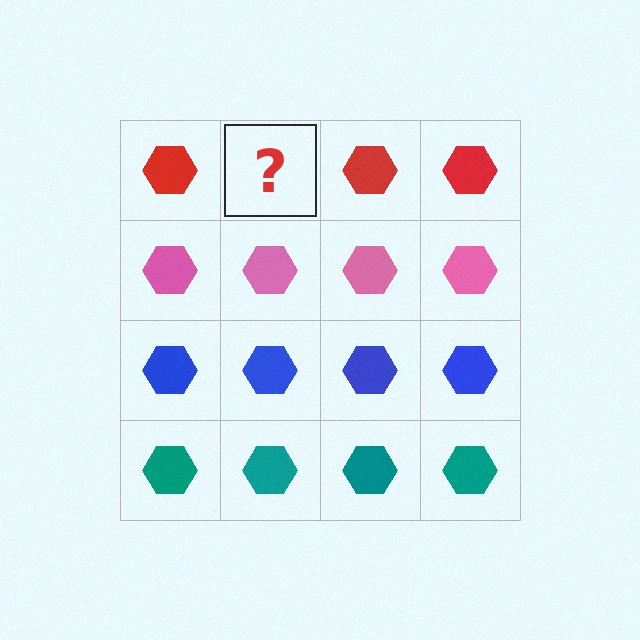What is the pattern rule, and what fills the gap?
The rule is that each row has a consistent color. The gap should be filled with a red hexagon.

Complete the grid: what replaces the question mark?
The question mark should be replaced with a red hexagon.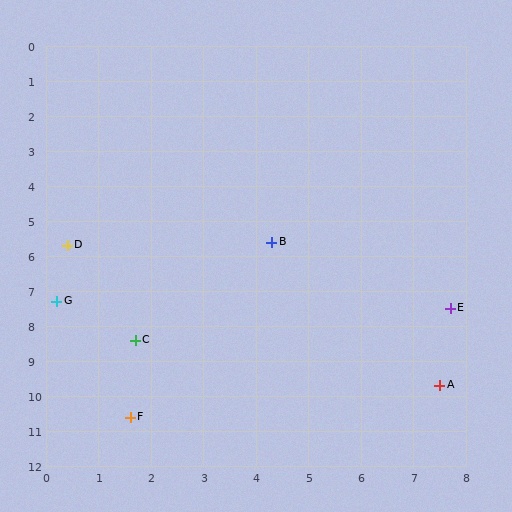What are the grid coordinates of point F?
Point F is at approximately (1.6, 10.6).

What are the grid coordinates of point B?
Point B is at approximately (4.3, 5.6).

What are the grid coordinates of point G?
Point G is at approximately (0.2, 7.3).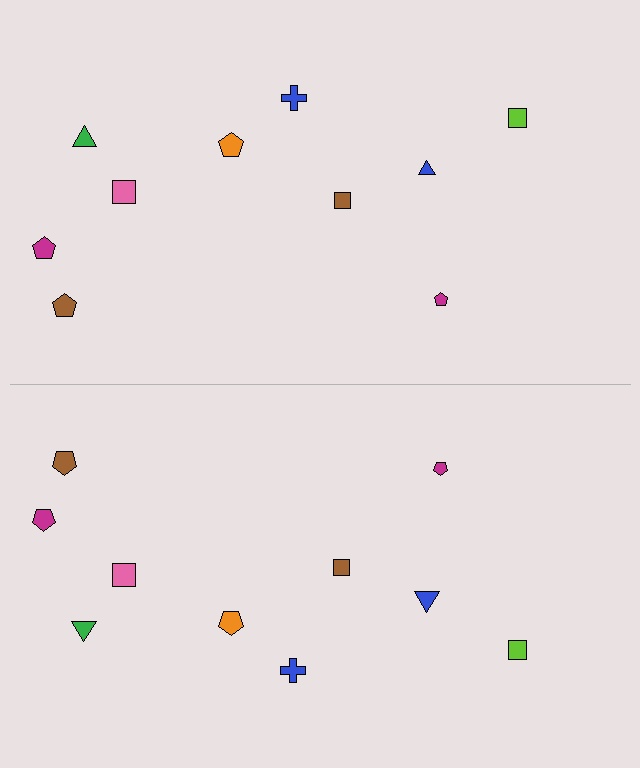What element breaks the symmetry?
The blue triangle on the bottom side has a different size than its mirror counterpart.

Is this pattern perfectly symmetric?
No, the pattern is not perfectly symmetric. The blue triangle on the bottom side has a different size than its mirror counterpart.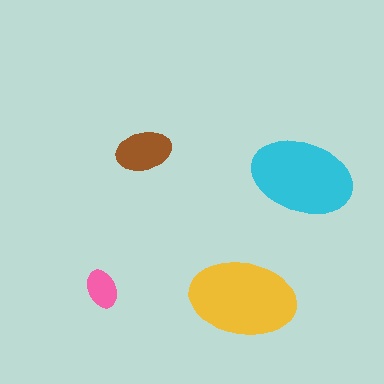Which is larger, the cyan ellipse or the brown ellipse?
The cyan one.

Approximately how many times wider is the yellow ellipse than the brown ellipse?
About 2 times wider.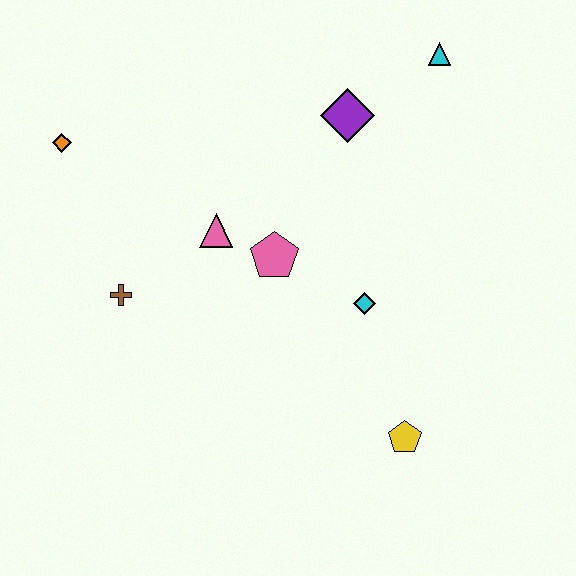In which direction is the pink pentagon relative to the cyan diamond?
The pink pentagon is to the left of the cyan diamond.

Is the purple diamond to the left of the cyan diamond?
Yes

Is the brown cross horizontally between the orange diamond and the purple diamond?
Yes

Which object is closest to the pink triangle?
The pink pentagon is closest to the pink triangle.